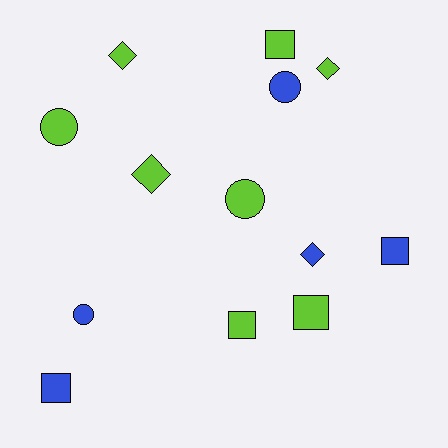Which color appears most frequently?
Lime, with 8 objects.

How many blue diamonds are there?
There is 1 blue diamond.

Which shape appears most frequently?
Square, with 5 objects.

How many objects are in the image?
There are 13 objects.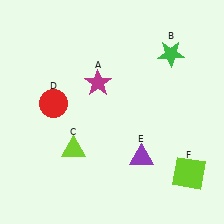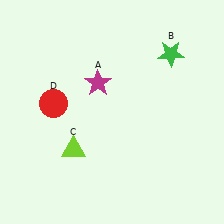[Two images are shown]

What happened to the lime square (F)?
The lime square (F) was removed in Image 2. It was in the bottom-right area of Image 1.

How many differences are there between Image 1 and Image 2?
There are 2 differences between the two images.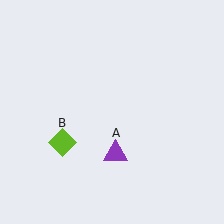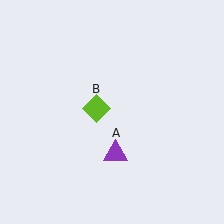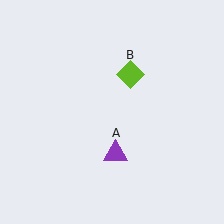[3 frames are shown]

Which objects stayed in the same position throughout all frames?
Purple triangle (object A) remained stationary.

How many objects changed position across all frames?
1 object changed position: lime diamond (object B).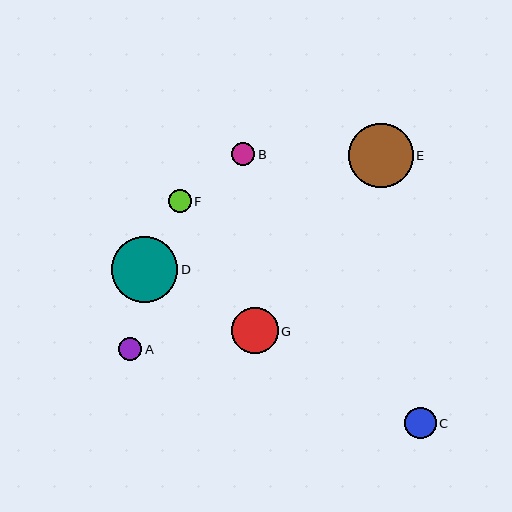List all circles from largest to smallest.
From largest to smallest: D, E, G, C, A, F, B.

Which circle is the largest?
Circle D is the largest with a size of approximately 66 pixels.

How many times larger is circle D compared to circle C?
Circle D is approximately 2.1 times the size of circle C.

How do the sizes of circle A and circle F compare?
Circle A and circle F are approximately the same size.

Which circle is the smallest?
Circle B is the smallest with a size of approximately 23 pixels.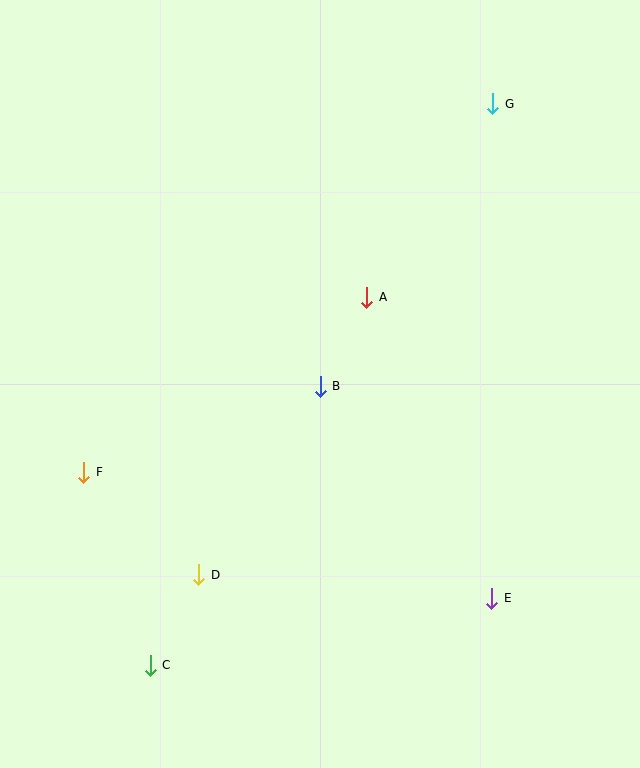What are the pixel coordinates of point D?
Point D is at (199, 575).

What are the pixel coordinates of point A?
Point A is at (367, 297).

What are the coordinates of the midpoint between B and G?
The midpoint between B and G is at (406, 245).